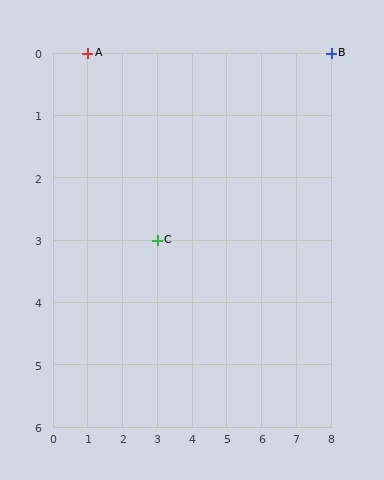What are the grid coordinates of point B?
Point B is at grid coordinates (8, 0).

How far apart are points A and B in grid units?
Points A and B are 7 columns apart.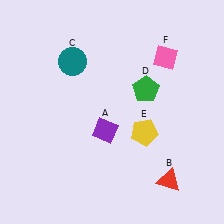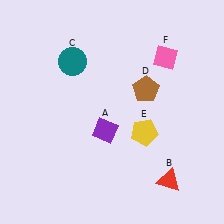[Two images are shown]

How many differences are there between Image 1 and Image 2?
There is 1 difference between the two images.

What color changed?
The pentagon (D) changed from green in Image 1 to brown in Image 2.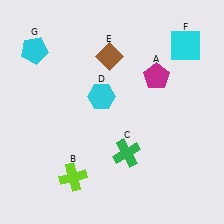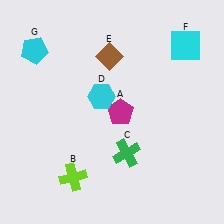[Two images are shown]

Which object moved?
The magenta pentagon (A) moved left.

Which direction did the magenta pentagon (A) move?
The magenta pentagon (A) moved left.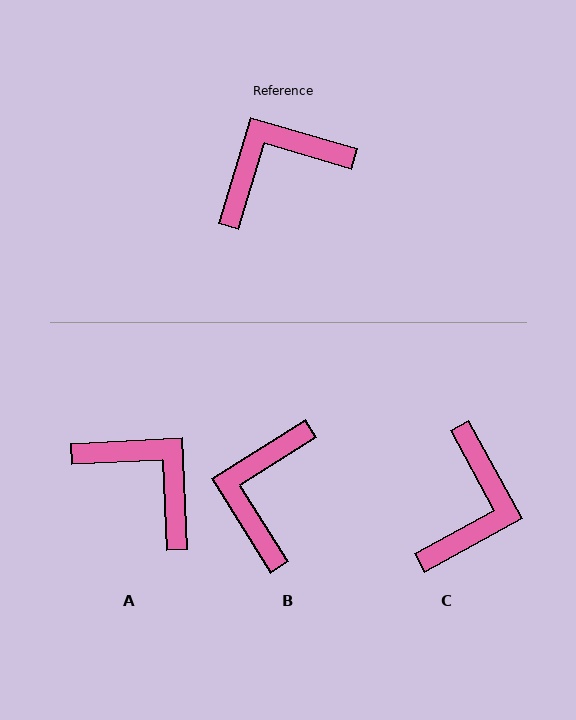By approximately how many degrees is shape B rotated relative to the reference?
Approximately 49 degrees counter-clockwise.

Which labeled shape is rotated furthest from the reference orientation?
C, about 135 degrees away.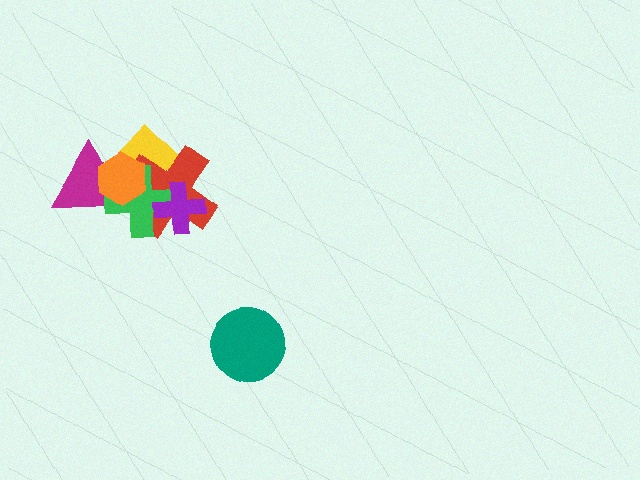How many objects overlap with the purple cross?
2 objects overlap with the purple cross.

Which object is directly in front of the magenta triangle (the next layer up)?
The green cross is directly in front of the magenta triangle.